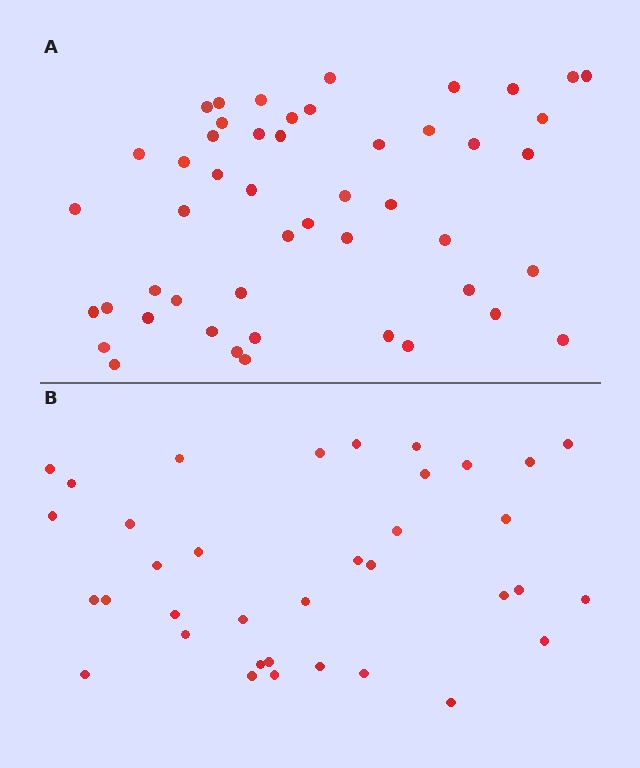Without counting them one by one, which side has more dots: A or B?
Region A (the top region) has more dots.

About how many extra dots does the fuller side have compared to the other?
Region A has approximately 15 more dots than region B.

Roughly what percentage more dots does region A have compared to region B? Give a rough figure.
About 35% more.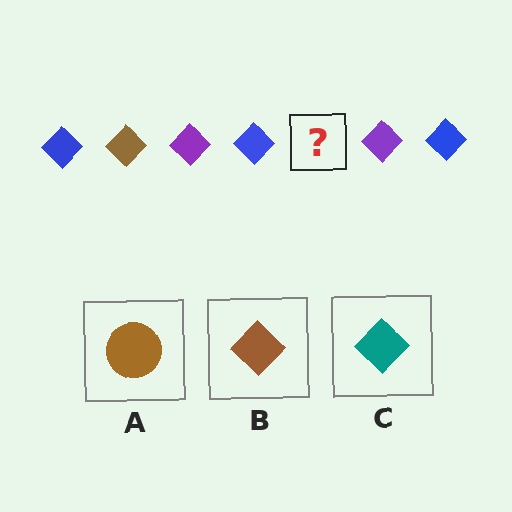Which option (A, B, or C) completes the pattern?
B.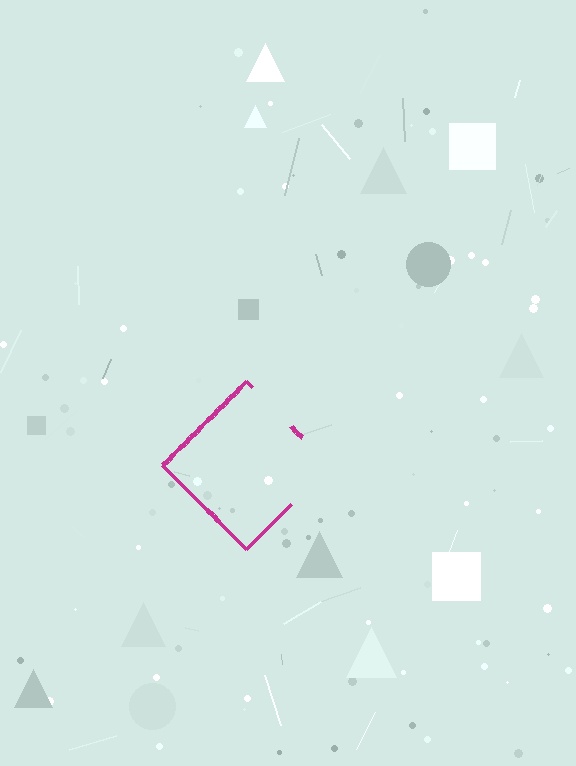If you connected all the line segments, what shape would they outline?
They would outline a diamond.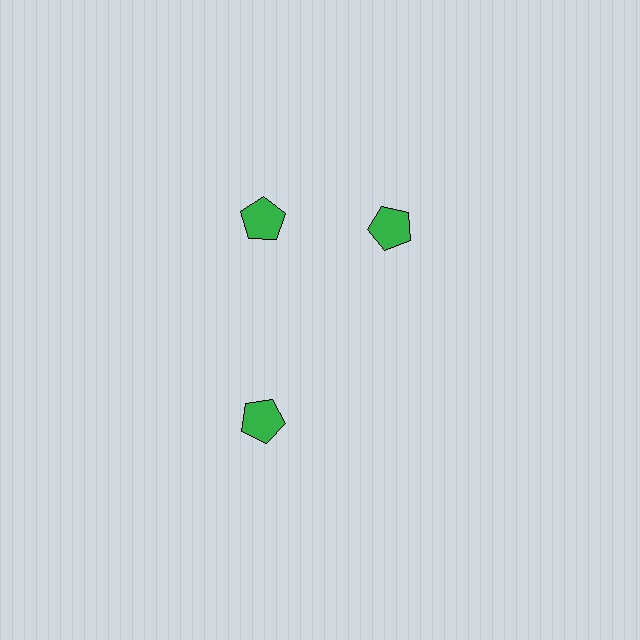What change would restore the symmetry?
The symmetry would be restored by rotating it back into even spacing with its neighbors so that all 3 pentagons sit at equal angles and equal distance from the center.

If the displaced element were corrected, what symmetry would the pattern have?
It would have 3-fold rotational symmetry — the pattern would map onto itself every 120 degrees.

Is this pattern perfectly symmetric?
No. The 3 green pentagons are arranged in a ring, but one element near the 3 o'clock position is rotated out of alignment along the ring, breaking the 3-fold rotational symmetry.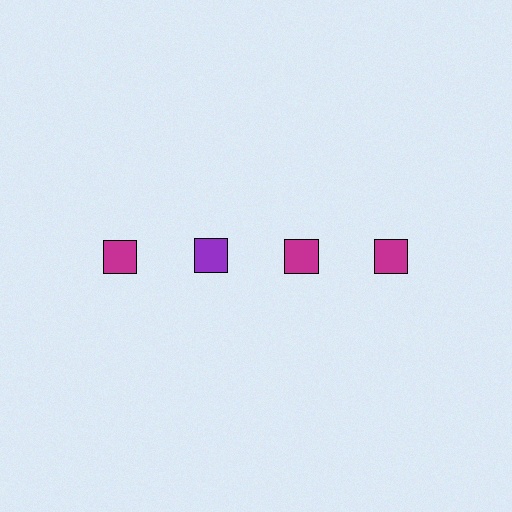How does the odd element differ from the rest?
It has a different color: purple instead of magenta.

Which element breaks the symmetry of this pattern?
The purple square in the top row, second from left column breaks the symmetry. All other shapes are magenta squares.